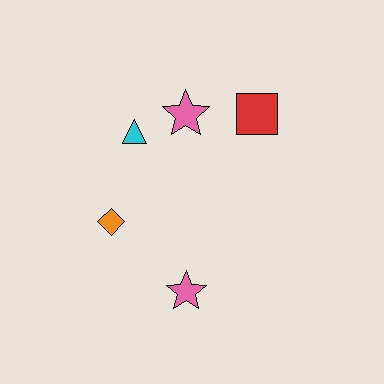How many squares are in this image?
There is 1 square.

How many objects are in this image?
There are 5 objects.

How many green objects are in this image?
There are no green objects.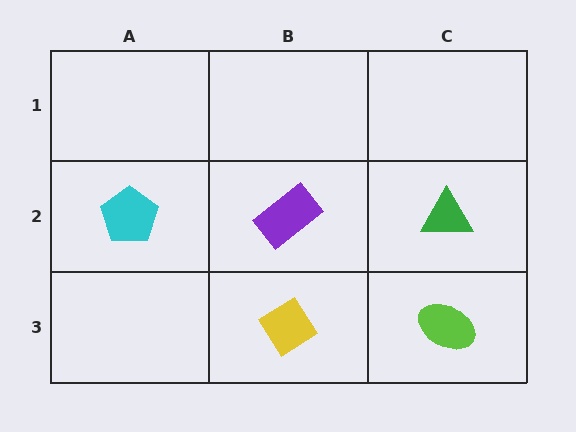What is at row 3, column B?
A yellow diamond.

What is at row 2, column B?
A purple rectangle.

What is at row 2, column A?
A cyan pentagon.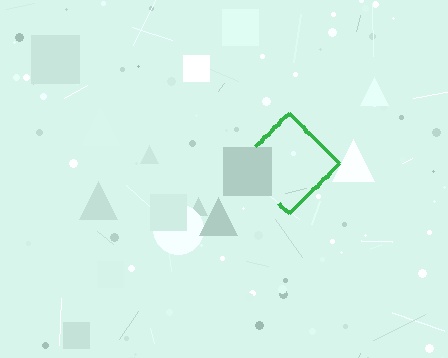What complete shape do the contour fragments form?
The contour fragments form a diamond.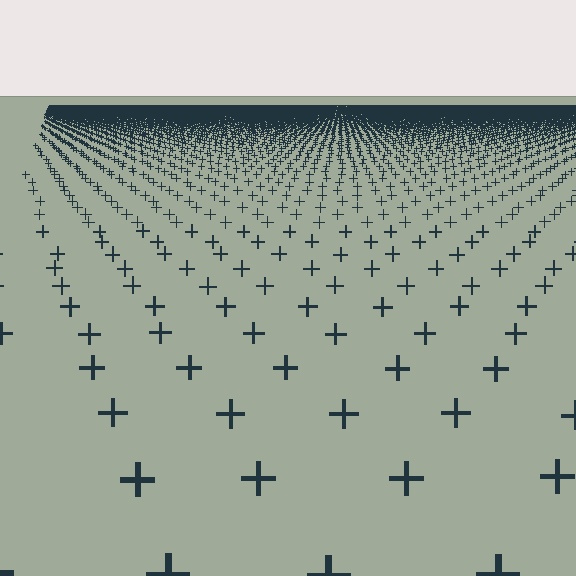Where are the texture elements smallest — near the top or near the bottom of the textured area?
Near the top.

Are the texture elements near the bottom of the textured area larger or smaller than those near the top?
Larger. Near the bottom, elements are closer to the viewer and appear at a bigger on-screen size.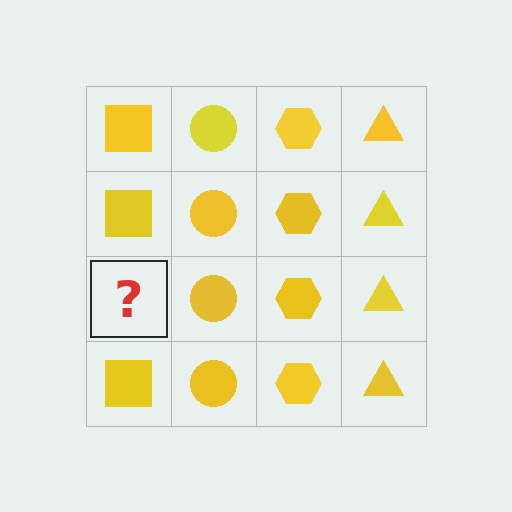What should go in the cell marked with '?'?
The missing cell should contain a yellow square.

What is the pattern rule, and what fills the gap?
The rule is that each column has a consistent shape. The gap should be filled with a yellow square.